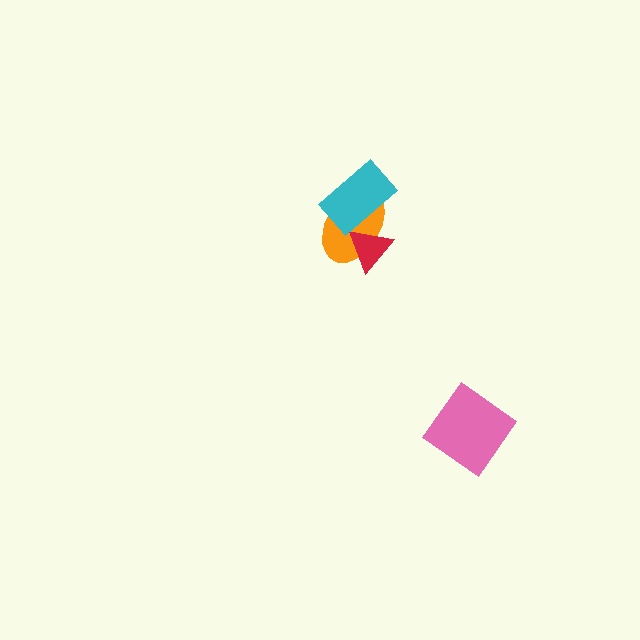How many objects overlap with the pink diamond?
0 objects overlap with the pink diamond.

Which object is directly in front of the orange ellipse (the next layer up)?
The red triangle is directly in front of the orange ellipse.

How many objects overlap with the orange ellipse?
2 objects overlap with the orange ellipse.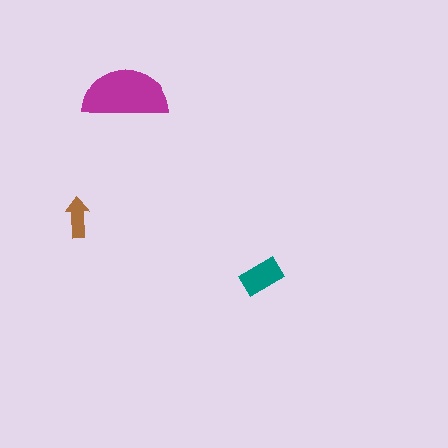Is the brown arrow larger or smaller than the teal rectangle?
Smaller.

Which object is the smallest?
The brown arrow.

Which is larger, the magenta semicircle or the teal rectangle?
The magenta semicircle.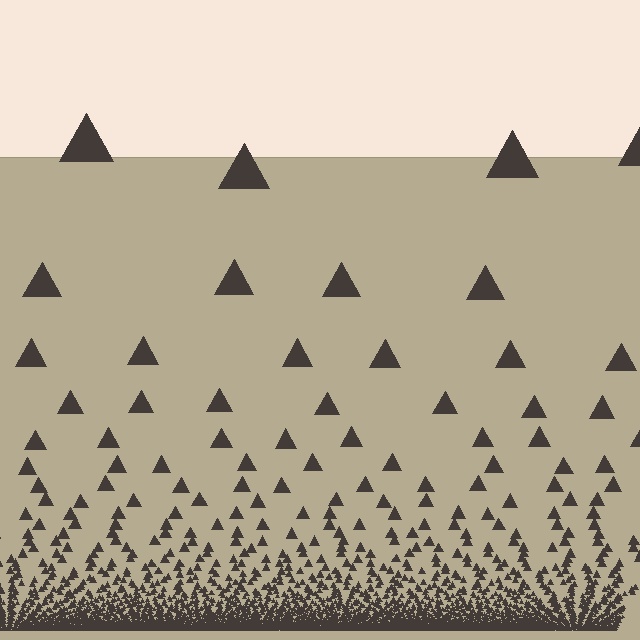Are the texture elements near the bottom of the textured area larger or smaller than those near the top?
Smaller. The gradient is inverted — elements near the bottom are smaller and denser.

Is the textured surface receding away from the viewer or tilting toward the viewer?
The surface appears to tilt toward the viewer. Texture elements get larger and sparser toward the top.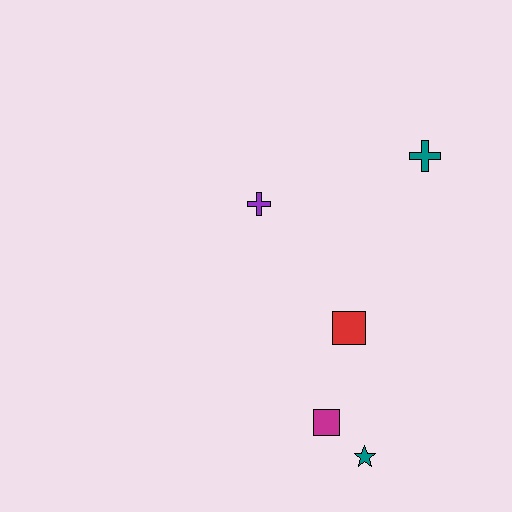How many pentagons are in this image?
There are no pentagons.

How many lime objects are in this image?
There are no lime objects.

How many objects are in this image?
There are 5 objects.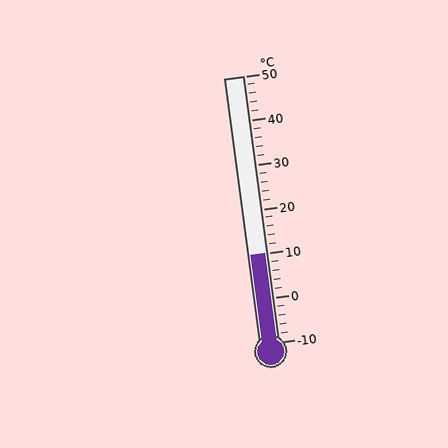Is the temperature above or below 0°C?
The temperature is above 0°C.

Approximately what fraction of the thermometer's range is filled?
The thermometer is filled to approximately 35% of its range.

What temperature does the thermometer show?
The thermometer shows approximately 10°C.